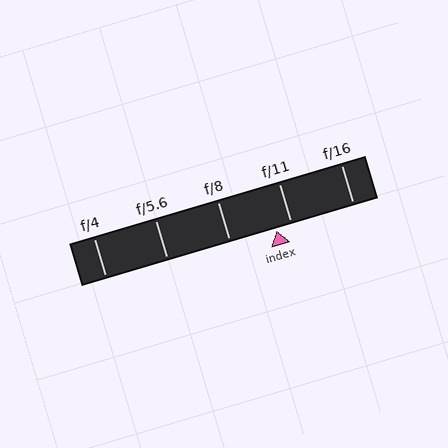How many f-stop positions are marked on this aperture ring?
There are 5 f-stop positions marked.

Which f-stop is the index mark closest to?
The index mark is closest to f/11.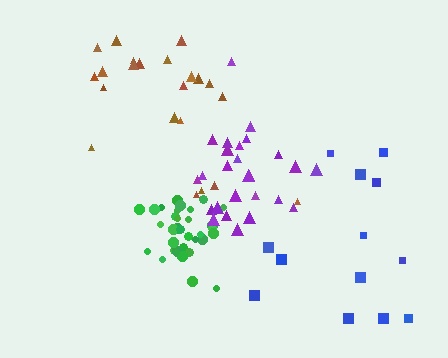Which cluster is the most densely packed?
Green.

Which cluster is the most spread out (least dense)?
Blue.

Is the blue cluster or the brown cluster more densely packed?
Brown.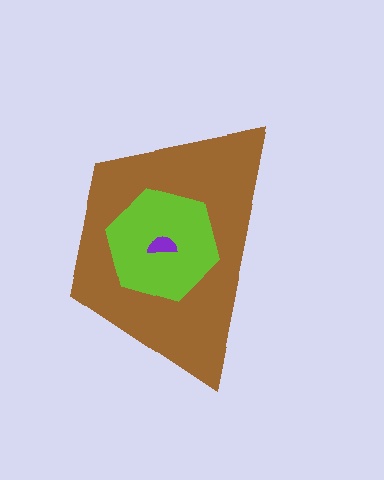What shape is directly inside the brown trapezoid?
The lime hexagon.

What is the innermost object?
The purple semicircle.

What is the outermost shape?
The brown trapezoid.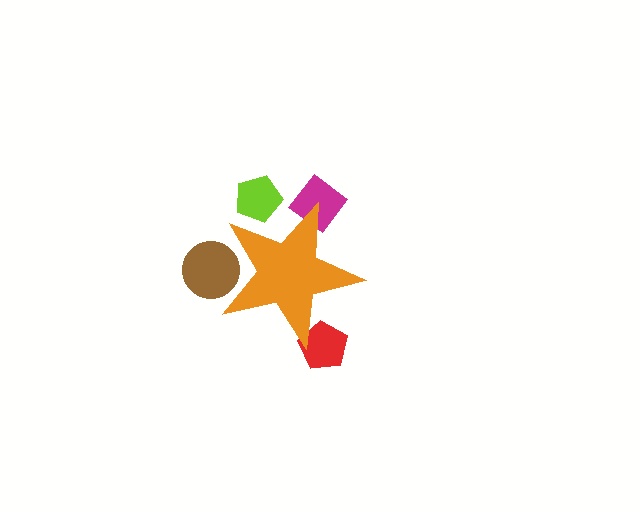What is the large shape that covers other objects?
An orange star.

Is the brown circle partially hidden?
Yes, the brown circle is partially hidden behind the orange star.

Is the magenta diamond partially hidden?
Yes, the magenta diamond is partially hidden behind the orange star.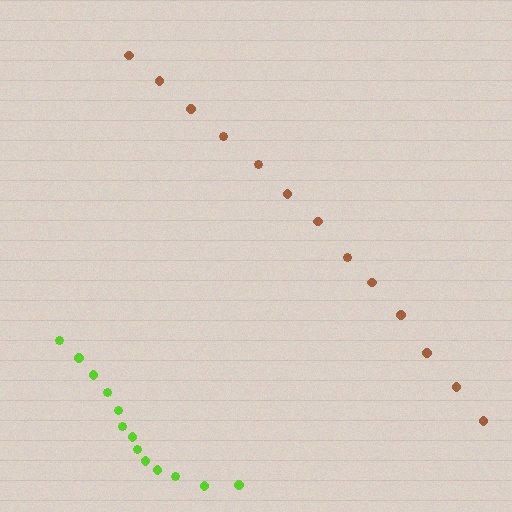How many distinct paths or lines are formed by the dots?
There are 2 distinct paths.